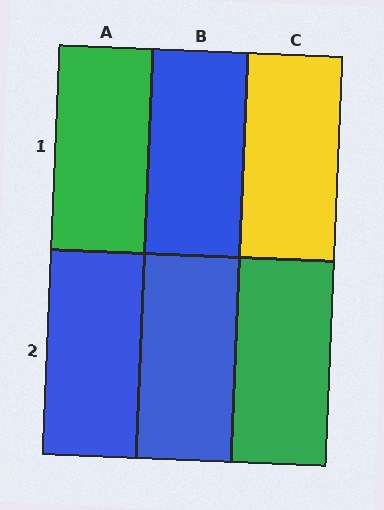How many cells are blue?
3 cells are blue.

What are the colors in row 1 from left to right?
Green, blue, yellow.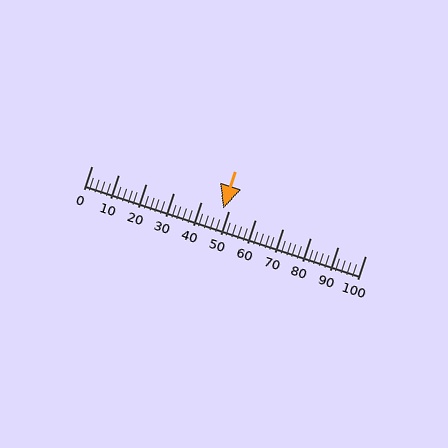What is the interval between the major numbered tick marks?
The major tick marks are spaced 10 units apart.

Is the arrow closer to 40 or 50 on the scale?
The arrow is closer to 50.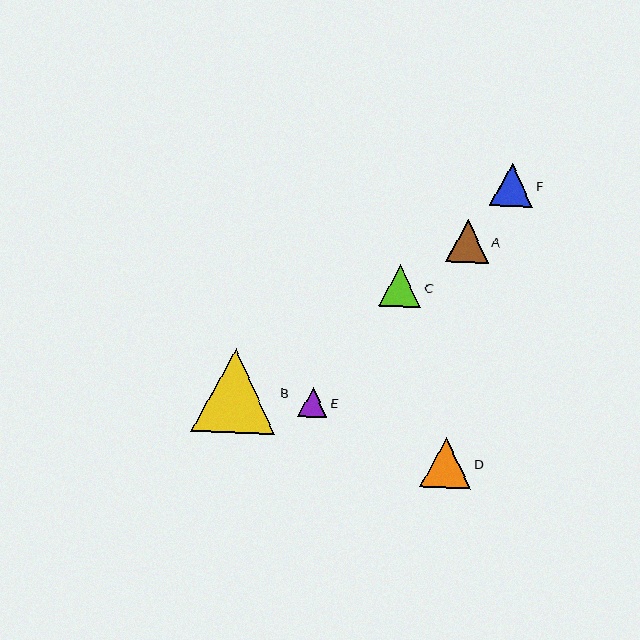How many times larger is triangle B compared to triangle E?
Triangle B is approximately 2.8 times the size of triangle E.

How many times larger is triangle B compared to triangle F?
Triangle B is approximately 2.0 times the size of triangle F.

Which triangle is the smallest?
Triangle E is the smallest with a size of approximately 30 pixels.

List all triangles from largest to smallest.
From largest to smallest: B, D, F, A, C, E.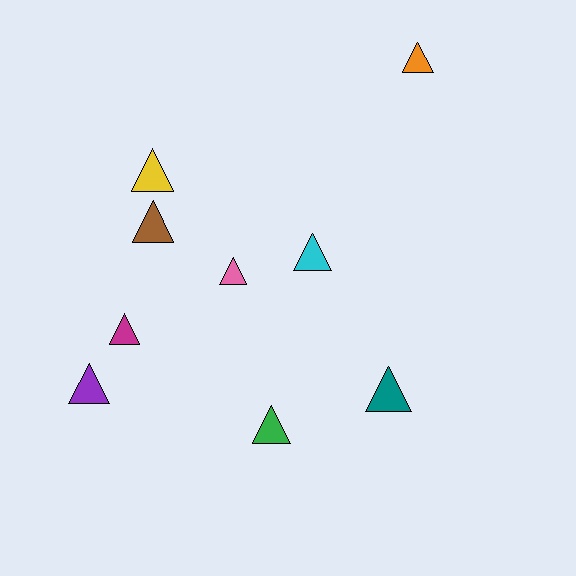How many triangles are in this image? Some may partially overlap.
There are 9 triangles.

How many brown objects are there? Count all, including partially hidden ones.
There is 1 brown object.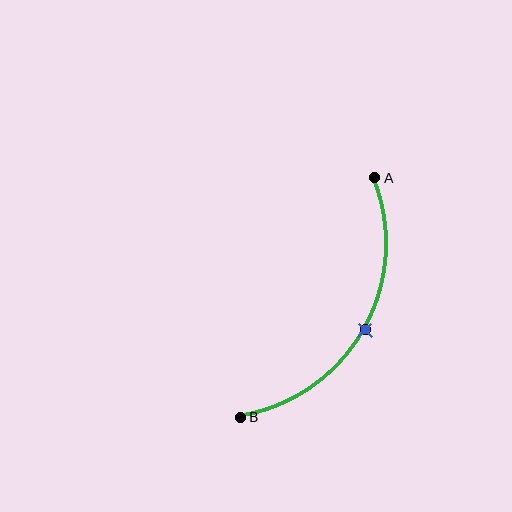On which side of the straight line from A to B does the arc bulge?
The arc bulges to the right of the straight line connecting A and B.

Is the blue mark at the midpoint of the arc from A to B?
Yes. The blue mark lies on the arc at equal arc-length from both A and B — it is the arc midpoint.